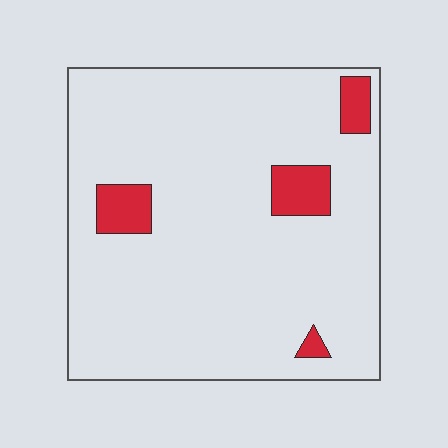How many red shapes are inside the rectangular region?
4.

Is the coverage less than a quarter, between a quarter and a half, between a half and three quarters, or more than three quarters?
Less than a quarter.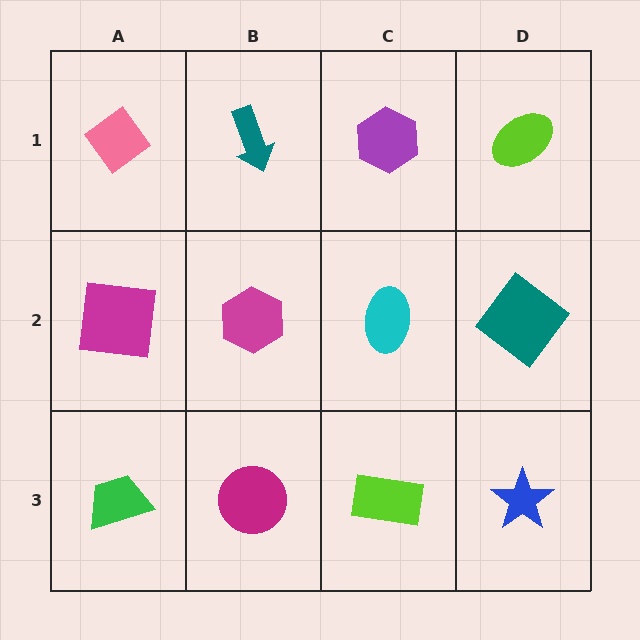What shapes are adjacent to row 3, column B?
A magenta hexagon (row 2, column B), a green trapezoid (row 3, column A), a lime rectangle (row 3, column C).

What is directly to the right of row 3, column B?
A lime rectangle.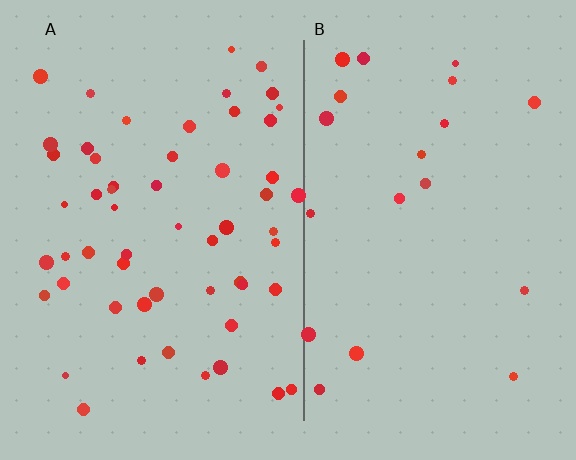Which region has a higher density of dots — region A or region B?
A (the left).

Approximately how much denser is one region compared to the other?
Approximately 2.8× — region A over region B.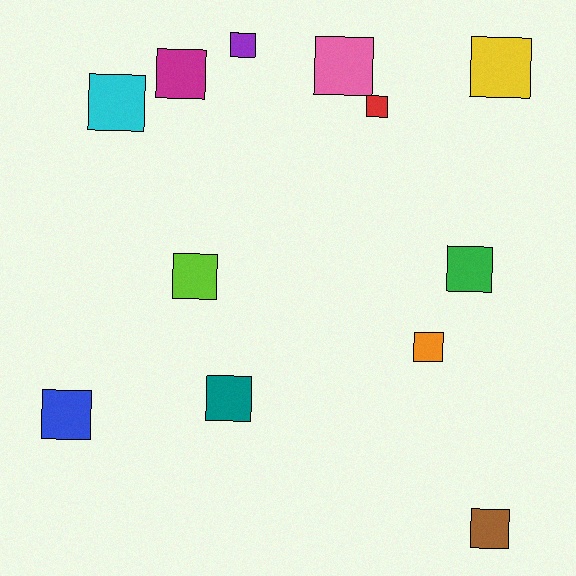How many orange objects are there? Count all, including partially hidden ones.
There is 1 orange object.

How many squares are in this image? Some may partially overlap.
There are 12 squares.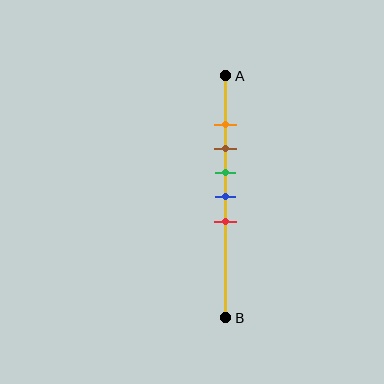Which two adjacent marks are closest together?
The orange and brown marks are the closest adjacent pair.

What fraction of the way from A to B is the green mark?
The green mark is approximately 40% (0.4) of the way from A to B.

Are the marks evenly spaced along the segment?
Yes, the marks are approximately evenly spaced.